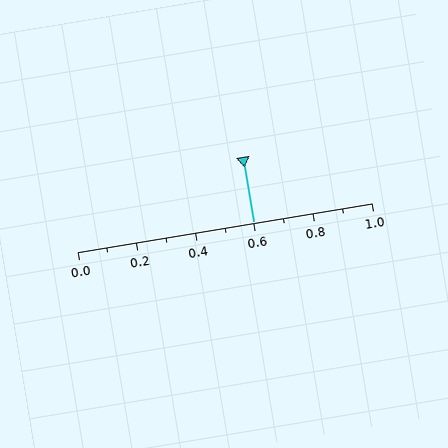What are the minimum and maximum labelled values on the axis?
The axis runs from 0.0 to 1.0.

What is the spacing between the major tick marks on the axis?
The major ticks are spaced 0.2 apart.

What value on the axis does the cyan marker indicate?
The marker indicates approximately 0.6.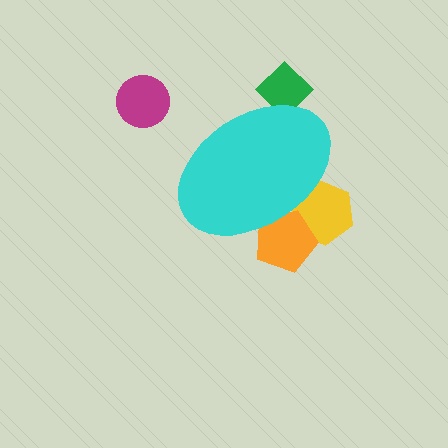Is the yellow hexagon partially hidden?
Yes, the yellow hexagon is partially hidden behind the cyan ellipse.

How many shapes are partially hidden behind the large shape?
3 shapes are partially hidden.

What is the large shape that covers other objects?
A cyan ellipse.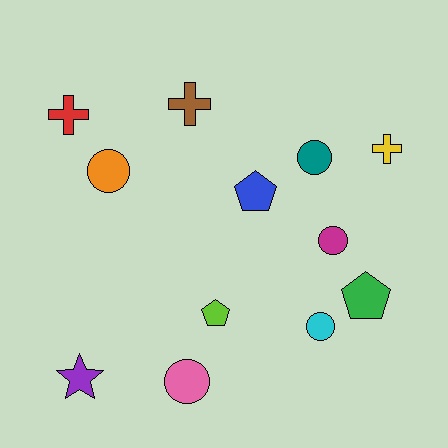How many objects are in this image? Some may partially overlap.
There are 12 objects.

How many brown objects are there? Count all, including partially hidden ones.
There is 1 brown object.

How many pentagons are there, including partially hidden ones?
There are 3 pentagons.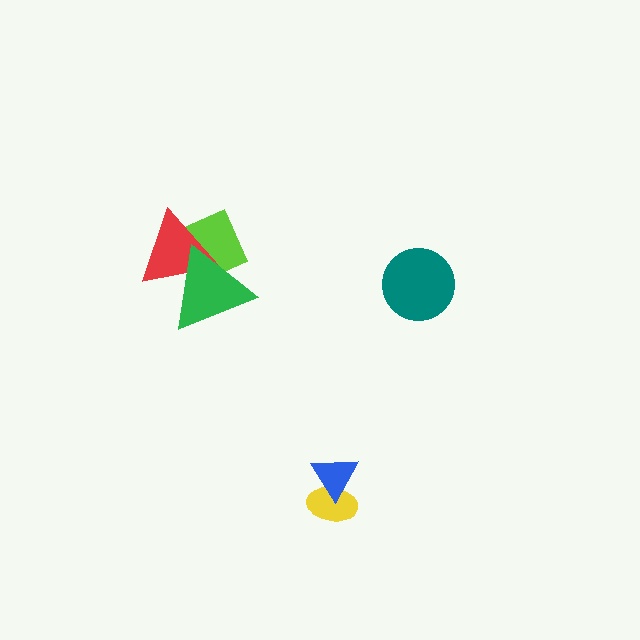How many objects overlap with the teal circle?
0 objects overlap with the teal circle.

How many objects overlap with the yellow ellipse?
1 object overlaps with the yellow ellipse.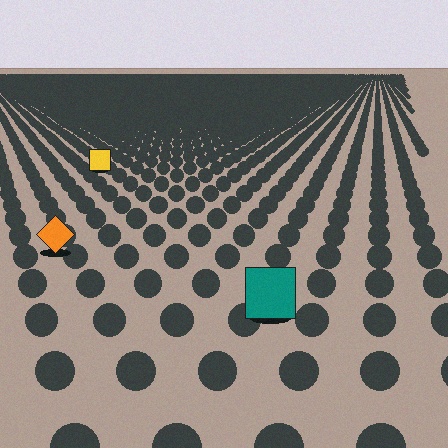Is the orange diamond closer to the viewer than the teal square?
No. The teal square is closer — you can tell from the texture gradient: the ground texture is coarser near it.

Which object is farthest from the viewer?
The yellow square is farthest from the viewer. It appears smaller and the ground texture around it is denser.